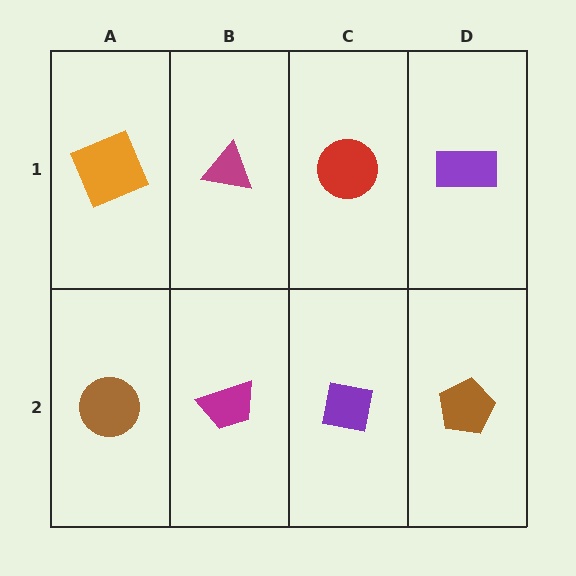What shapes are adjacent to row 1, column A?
A brown circle (row 2, column A), a magenta triangle (row 1, column B).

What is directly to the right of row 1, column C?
A purple rectangle.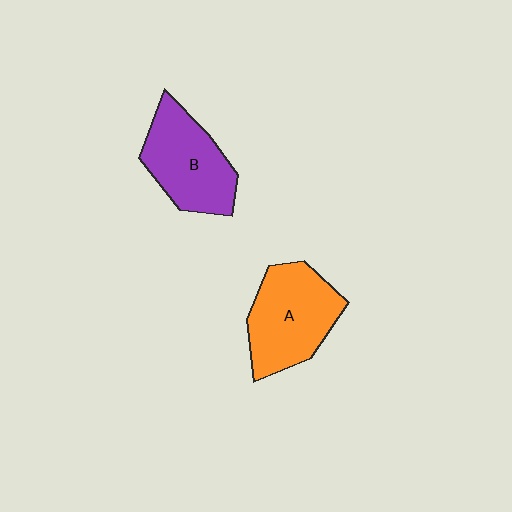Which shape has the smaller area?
Shape B (purple).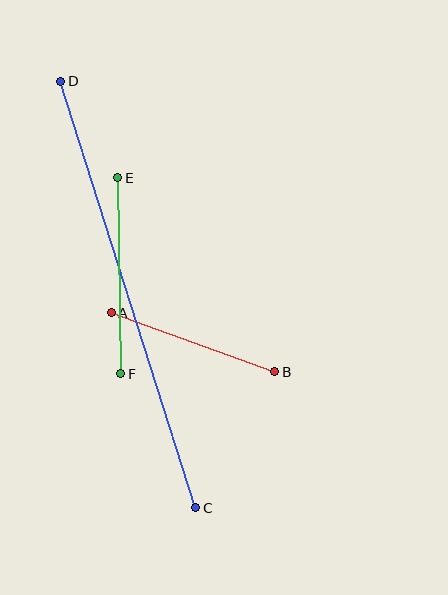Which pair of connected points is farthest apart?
Points C and D are farthest apart.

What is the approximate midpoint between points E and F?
The midpoint is at approximately (119, 276) pixels.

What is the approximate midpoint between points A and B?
The midpoint is at approximately (193, 342) pixels.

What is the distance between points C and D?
The distance is approximately 447 pixels.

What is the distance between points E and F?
The distance is approximately 196 pixels.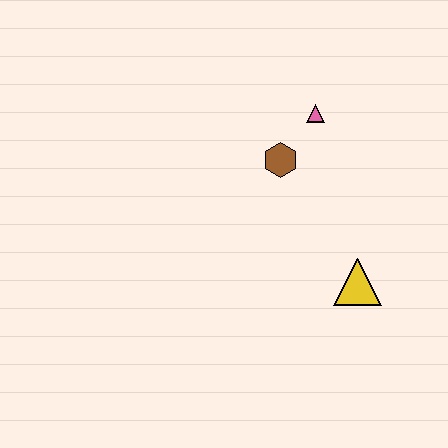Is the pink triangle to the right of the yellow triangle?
No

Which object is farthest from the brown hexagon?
The yellow triangle is farthest from the brown hexagon.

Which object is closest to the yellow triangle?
The brown hexagon is closest to the yellow triangle.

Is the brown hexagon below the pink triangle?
Yes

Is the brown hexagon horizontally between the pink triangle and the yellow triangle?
No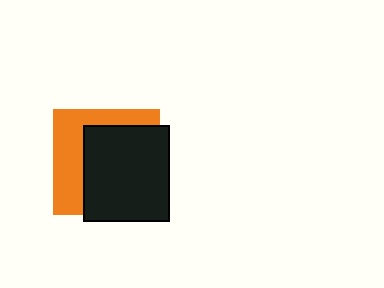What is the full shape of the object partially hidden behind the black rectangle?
The partially hidden object is an orange square.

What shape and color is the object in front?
The object in front is a black rectangle.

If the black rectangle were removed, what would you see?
You would see the complete orange square.